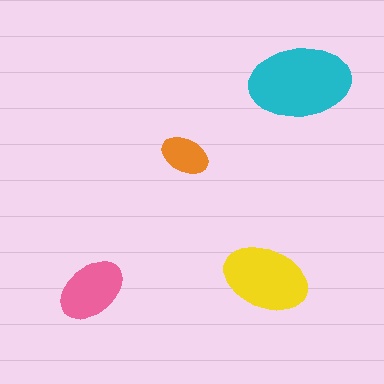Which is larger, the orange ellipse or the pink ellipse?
The pink one.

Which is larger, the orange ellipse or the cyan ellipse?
The cyan one.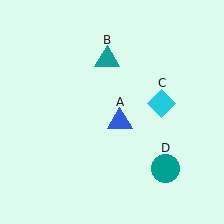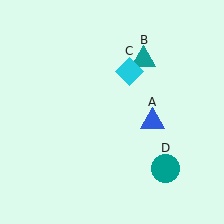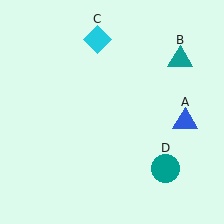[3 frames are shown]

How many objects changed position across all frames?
3 objects changed position: blue triangle (object A), teal triangle (object B), cyan diamond (object C).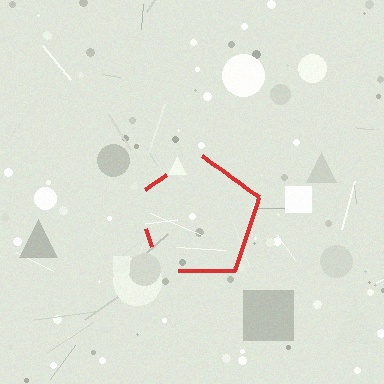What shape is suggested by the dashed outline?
The dashed outline suggests a pentagon.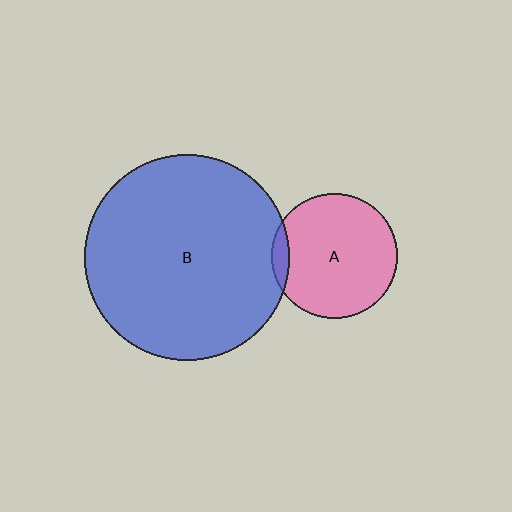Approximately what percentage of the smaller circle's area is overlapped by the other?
Approximately 5%.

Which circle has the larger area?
Circle B (blue).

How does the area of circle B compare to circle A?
Approximately 2.7 times.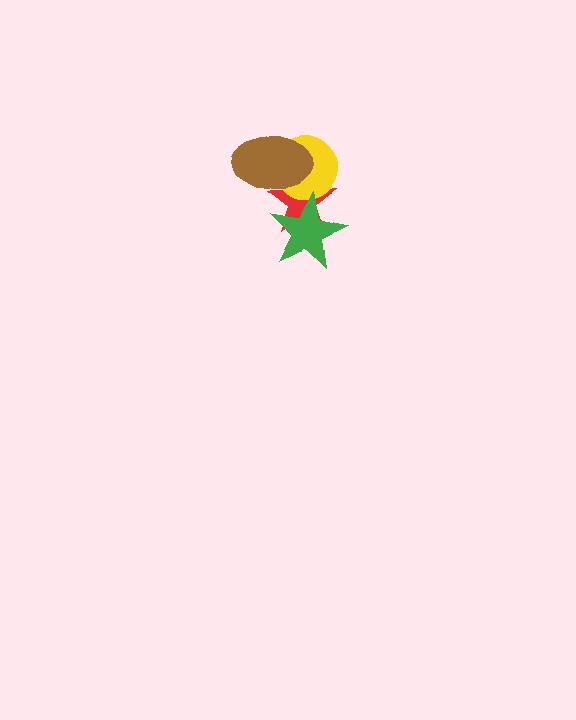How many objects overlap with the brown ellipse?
2 objects overlap with the brown ellipse.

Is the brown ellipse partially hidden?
No, no other shape covers it.